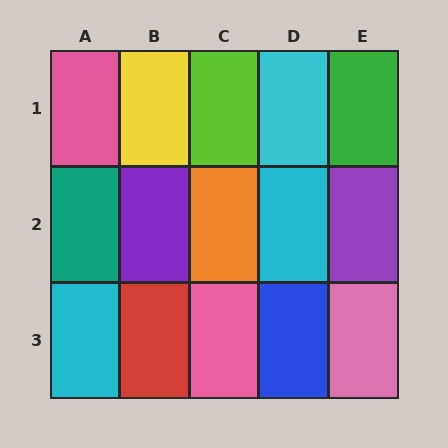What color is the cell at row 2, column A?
Teal.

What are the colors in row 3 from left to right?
Cyan, red, pink, blue, pink.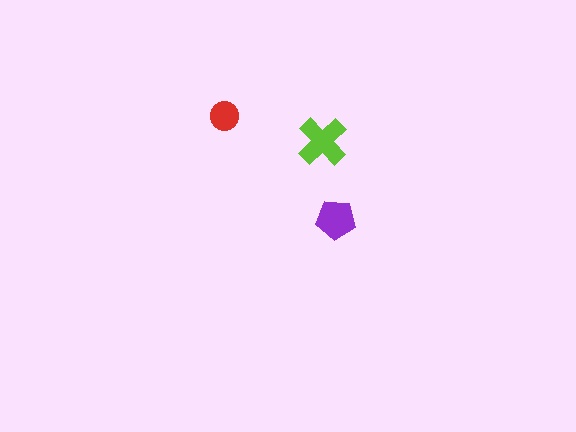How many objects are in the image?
There are 3 objects in the image.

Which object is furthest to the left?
The red circle is leftmost.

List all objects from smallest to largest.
The red circle, the purple pentagon, the lime cross.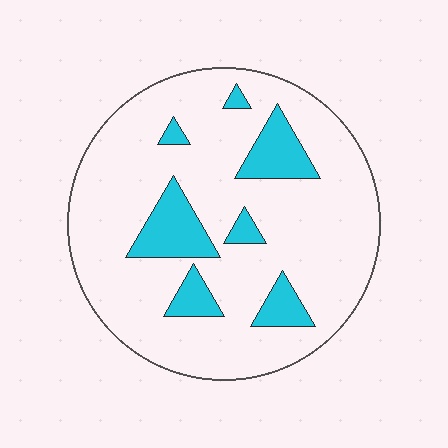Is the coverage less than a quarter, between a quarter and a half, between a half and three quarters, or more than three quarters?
Less than a quarter.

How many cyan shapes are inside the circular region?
7.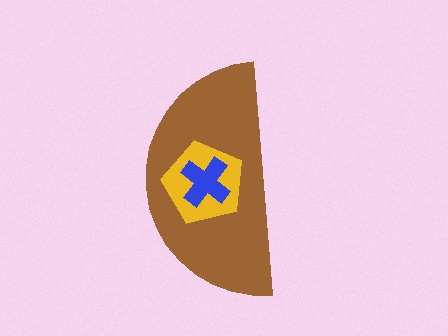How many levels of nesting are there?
3.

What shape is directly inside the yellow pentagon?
The blue cross.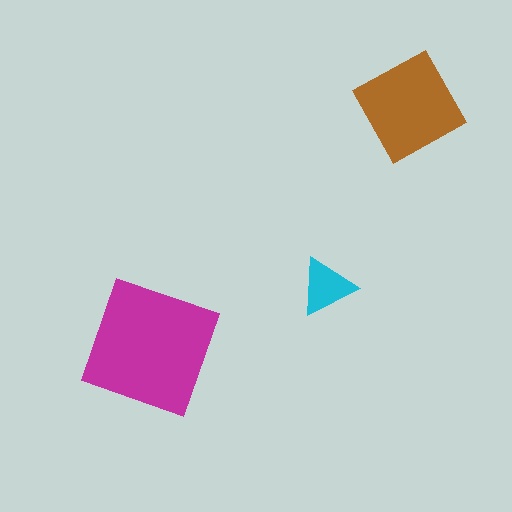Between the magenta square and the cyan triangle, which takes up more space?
The magenta square.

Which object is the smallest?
The cyan triangle.